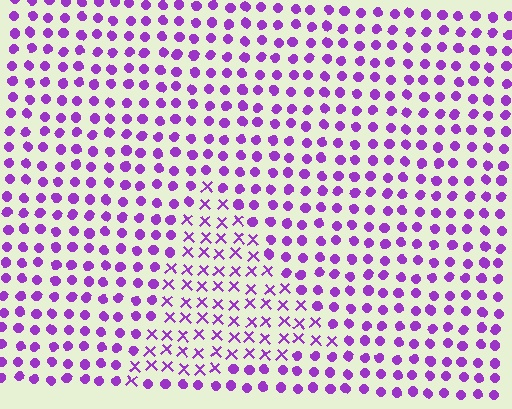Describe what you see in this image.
The image is filled with small purple elements arranged in a uniform grid. A triangle-shaped region contains X marks, while the surrounding area contains circles. The boundary is defined purely by the change in element shape.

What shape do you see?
I see a triangle.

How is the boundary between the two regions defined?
The boundary is defined by a change in element shape: X marks inside vs. circles outside. All elements share the same color and spacing.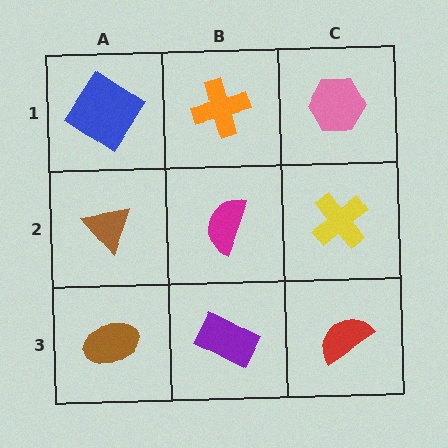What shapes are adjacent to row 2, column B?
An orange cross (row 1, column B), a purple rectangle (row 3, column B), a brown triangle (row 2, column A), a yellow cross (row 2, column C).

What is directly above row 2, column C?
A pink hexagon.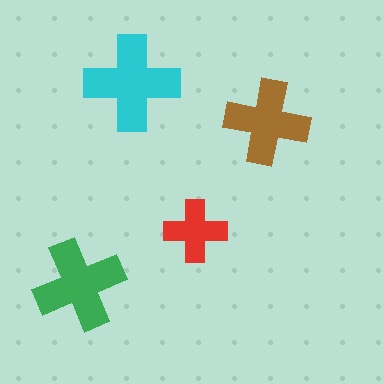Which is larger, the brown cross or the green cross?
The green one.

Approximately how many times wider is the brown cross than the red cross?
About 1.5 times wider.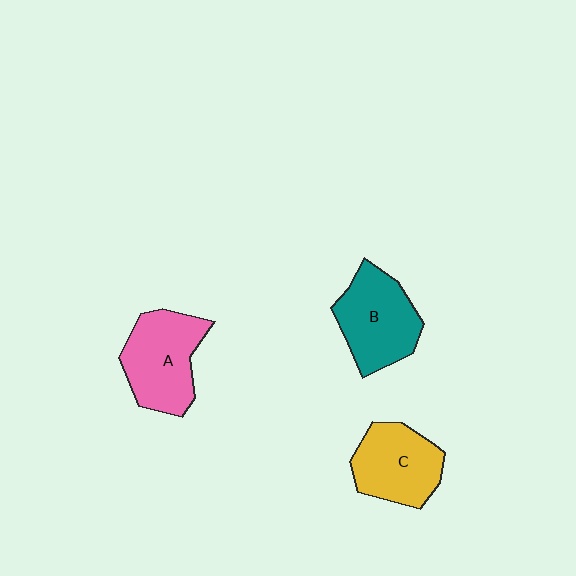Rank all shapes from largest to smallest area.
From largest to smallest: A (pink), B (teal), C (yellow).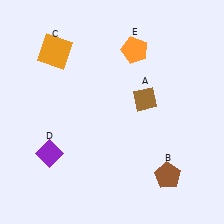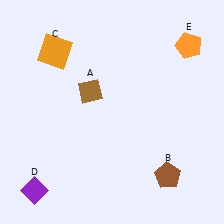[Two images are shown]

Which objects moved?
The objects that moved are: the brown diamond (A), the purple diamond (D), the orange pentagon (E).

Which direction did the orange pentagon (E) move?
The orange pentagon (E) moved right.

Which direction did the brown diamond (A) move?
The brown diamond (A) moved left.